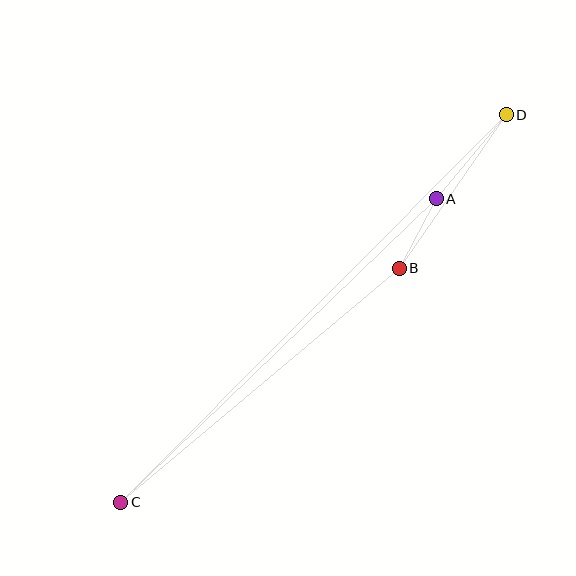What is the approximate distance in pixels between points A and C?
The distance between A and C is approximately 438 pixels.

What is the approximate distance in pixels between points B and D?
The distance between B and D is approximately 187 pixels.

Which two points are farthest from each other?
Points C and D are farthest from each other.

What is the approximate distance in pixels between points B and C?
The distance between B and C is approximately 364 pixels.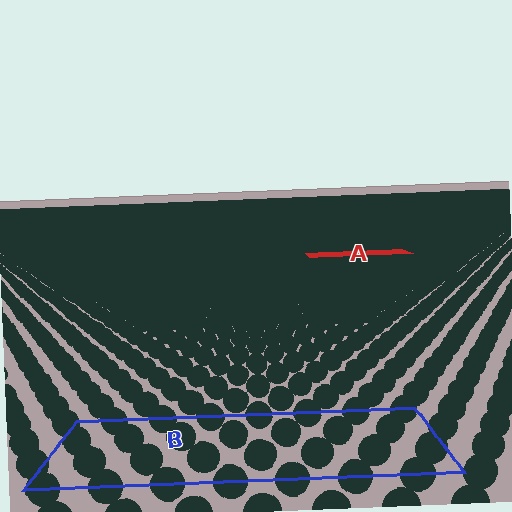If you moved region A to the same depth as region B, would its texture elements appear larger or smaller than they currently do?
They would appear larger. At a closer depth, the same texture elements are projected at a bigger on-screen size.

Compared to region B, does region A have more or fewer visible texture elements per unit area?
Region A has more texture elements per unit area — they are packed more densely because it is farther away.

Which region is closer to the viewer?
Region B is closer. The texture elements there are larger and more spread out.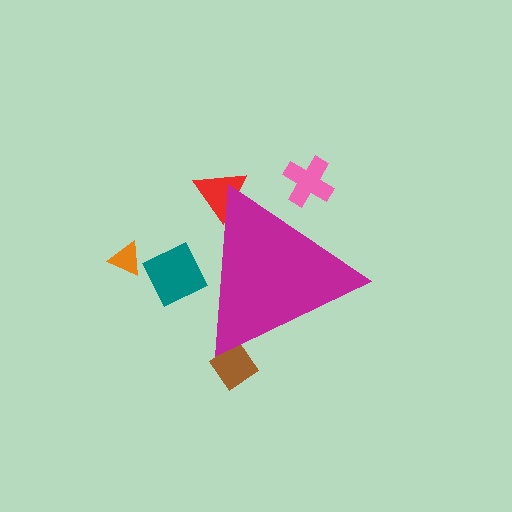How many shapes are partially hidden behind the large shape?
4 shapes are partially hidden.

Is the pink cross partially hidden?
Yes, the pink cross is partially hidden behind the magenta triangle.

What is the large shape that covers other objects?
A magenta triangle.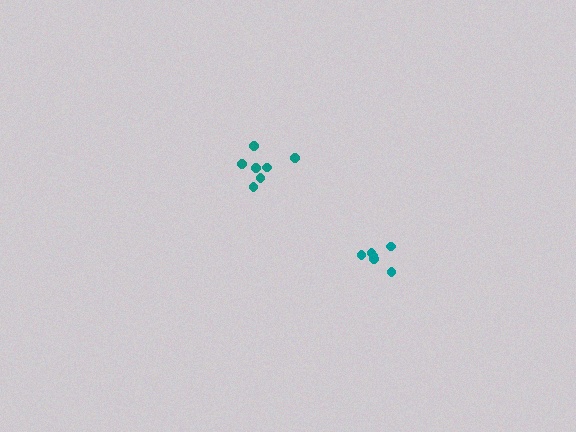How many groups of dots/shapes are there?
There are 2 groups.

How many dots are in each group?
Group 1: 6 dots, Group 2: 7 dots (13 total).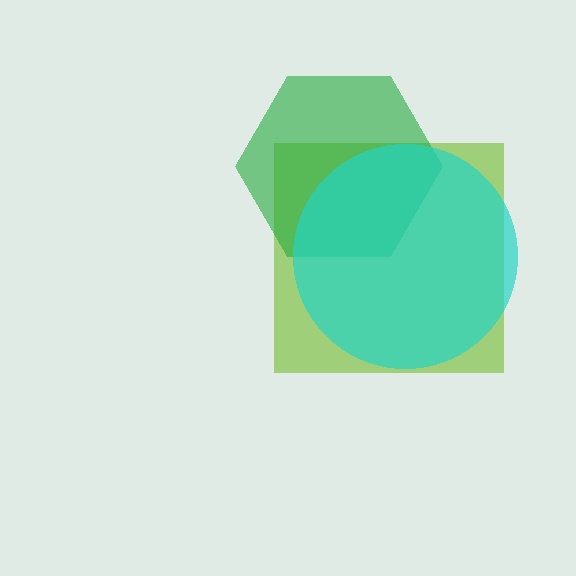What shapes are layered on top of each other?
The layered shapes are: a lime square, a green hexagon, a cyan circle.